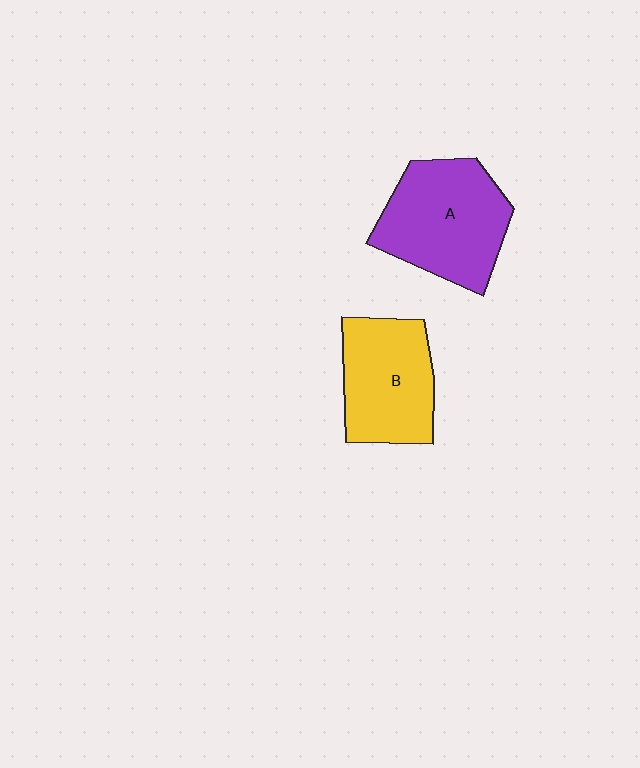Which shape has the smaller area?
Shape B (yellow).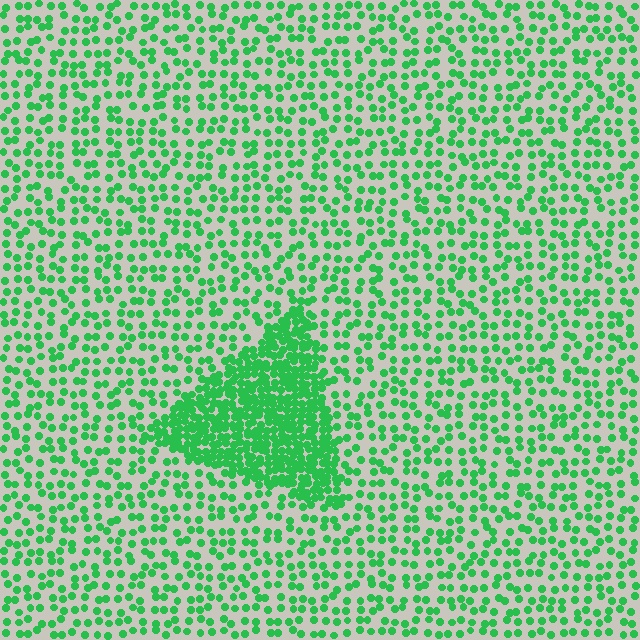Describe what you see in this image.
The image contains small green elements arranged at two different densities. A triangle-shaped region is visible where the elements are more densely packed than the surrounding area.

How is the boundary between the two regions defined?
The boundary is defined by a change in element density (approximately 2.8x ratio). All elements are the same color, size, and shape.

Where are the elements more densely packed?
The elements are more densely packed inside the triangle boundary.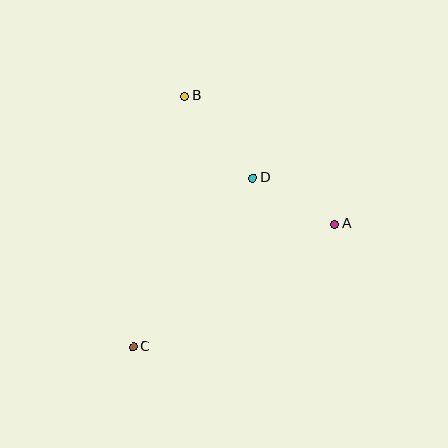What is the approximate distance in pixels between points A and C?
The distance between A and C is approximately 236 pixels.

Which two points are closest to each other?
Points A and D are closest to each other.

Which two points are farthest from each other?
Points B and C are farthest from each other.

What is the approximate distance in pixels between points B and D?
The distance between B and D is approximately 106 pixels.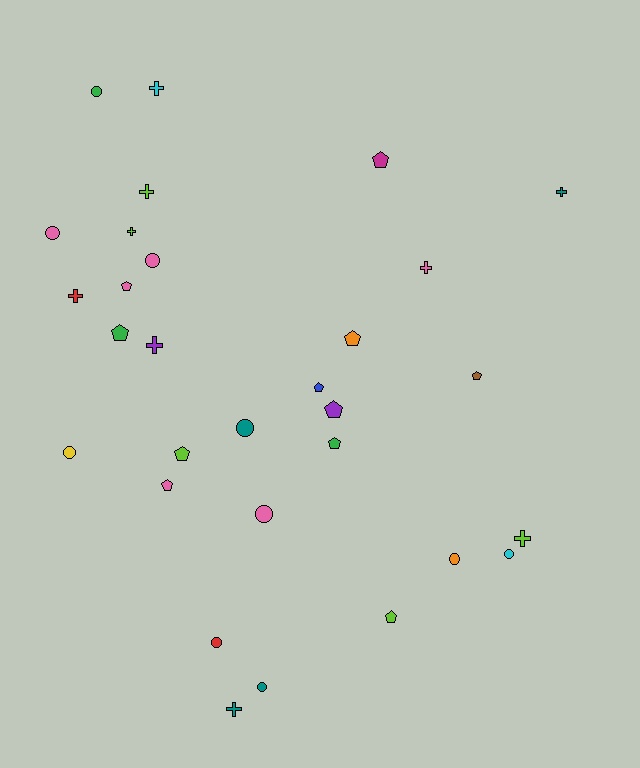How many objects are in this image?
There are 30 objects.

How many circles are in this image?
There are 10 circles.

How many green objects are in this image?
There are 3 green objects.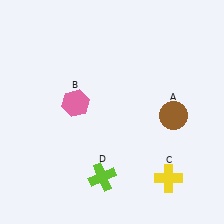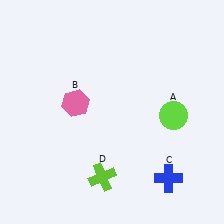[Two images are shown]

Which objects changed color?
A changed from brown to lime. C changed from yellow to blue.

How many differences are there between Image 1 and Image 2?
There are 2 differences between the two images.